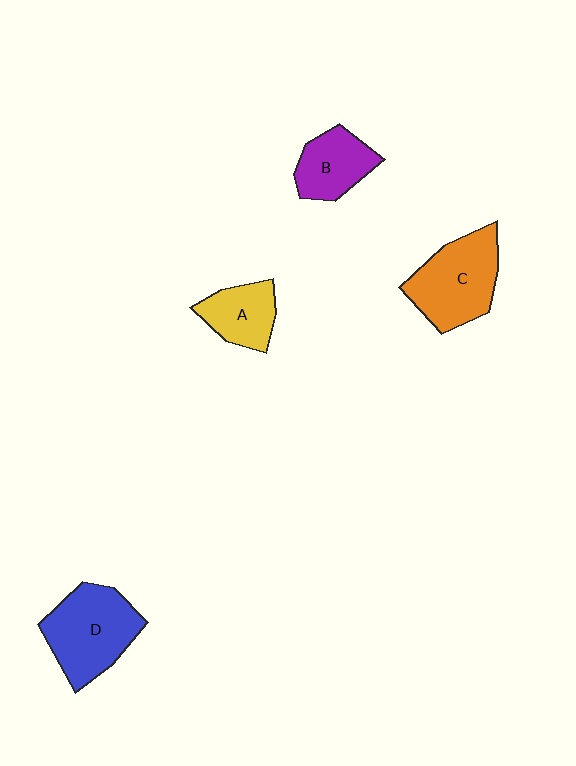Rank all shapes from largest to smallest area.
From largest to smallest: D (blue), C (orange), B (purple), A (yellow).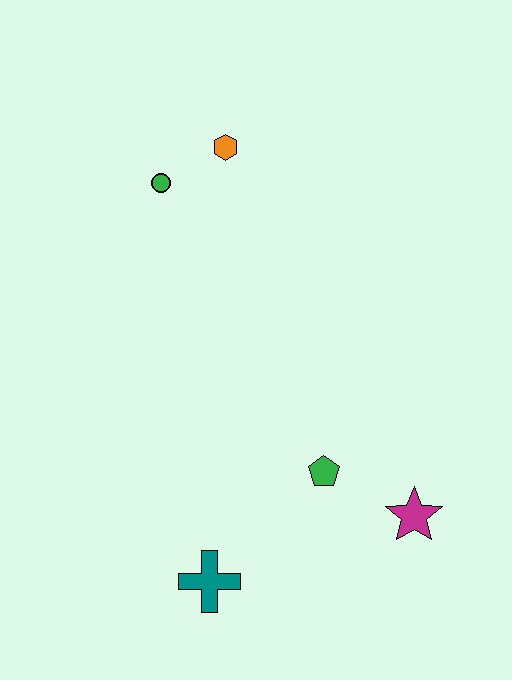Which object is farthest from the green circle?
The magenta star is farthest from the green circle.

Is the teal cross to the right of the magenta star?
No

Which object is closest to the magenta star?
The green pentagon is closest to the magenta star.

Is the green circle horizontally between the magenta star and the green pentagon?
No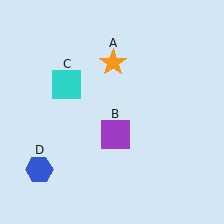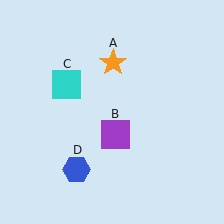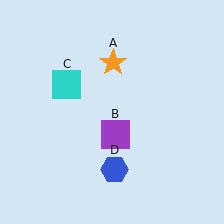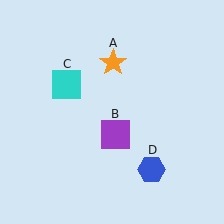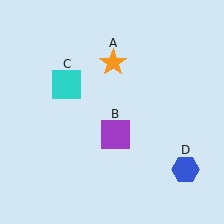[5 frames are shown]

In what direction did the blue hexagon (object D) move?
The blue hexagon (object D) moved right.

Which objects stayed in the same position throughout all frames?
Orange star (object A) and purple square (object B) and cyan square (object C) remained stationary.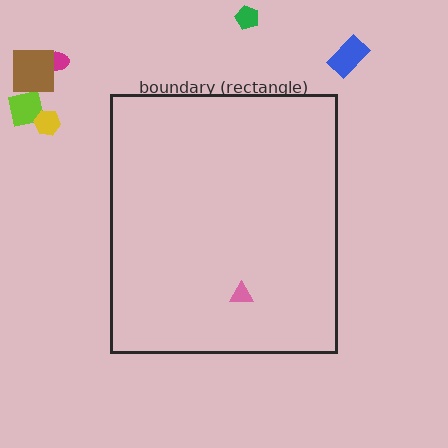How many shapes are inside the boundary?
1 inside, 6 outside.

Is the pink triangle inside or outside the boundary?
Inside.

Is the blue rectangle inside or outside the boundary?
Outside.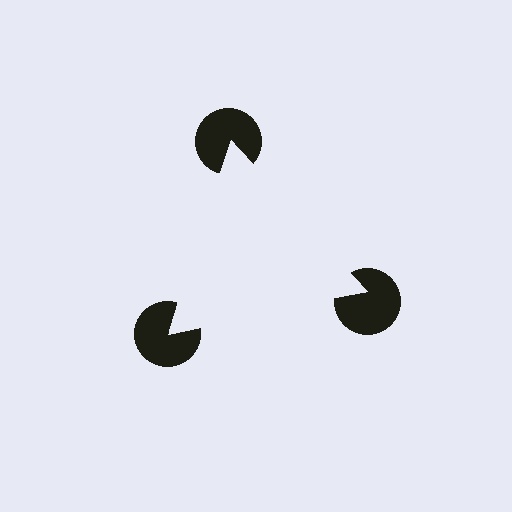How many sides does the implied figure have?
3 sides.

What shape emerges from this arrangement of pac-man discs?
An illusory triangle — its edges are inferred from the aligned wedge cuts in the pac-man discs, not physically drawn.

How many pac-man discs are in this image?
There are 3 — one at each vertex of the illusory triangle.